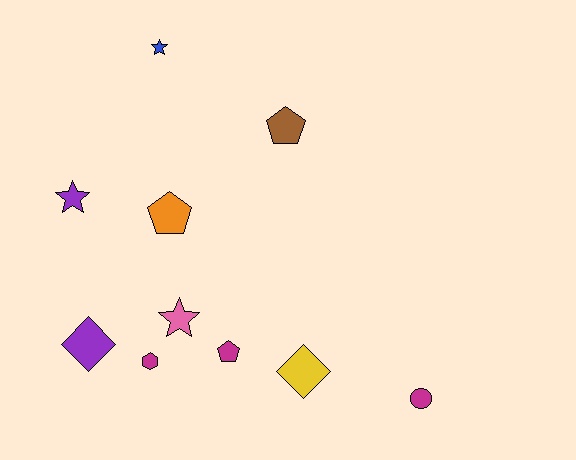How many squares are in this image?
There are no squares.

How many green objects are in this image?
There are no green objects.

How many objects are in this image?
There are 10 objects.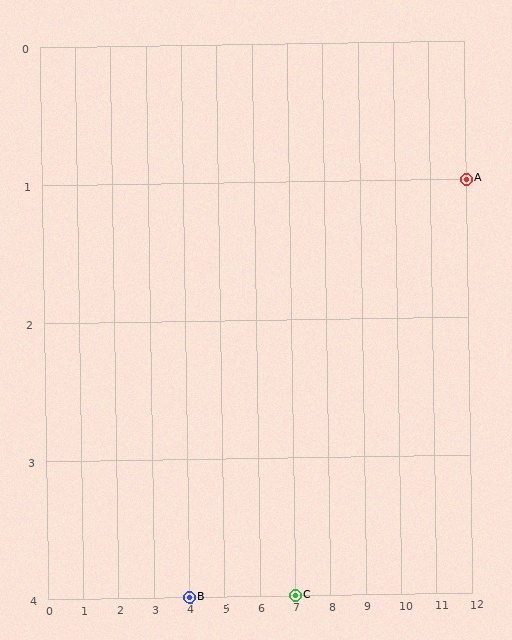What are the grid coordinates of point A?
Point A is at grid coordinates (12, 1).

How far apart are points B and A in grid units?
Points B and A are 8 columns and 3 rows apart (about 8.5 grid units diagonally).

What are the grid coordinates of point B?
Point B is at grid coordinates (4, 4).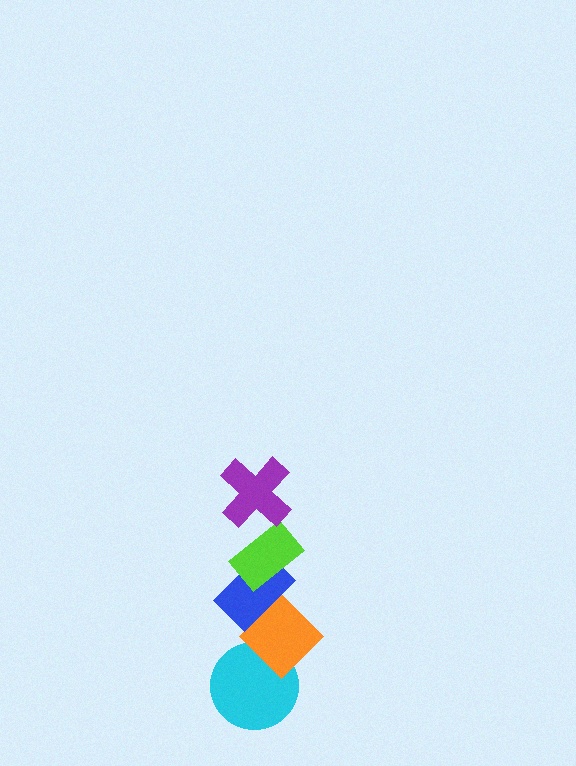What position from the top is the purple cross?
The purple cross is 1st from the top.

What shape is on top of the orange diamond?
The blue rectangle is on top of the orange diamond.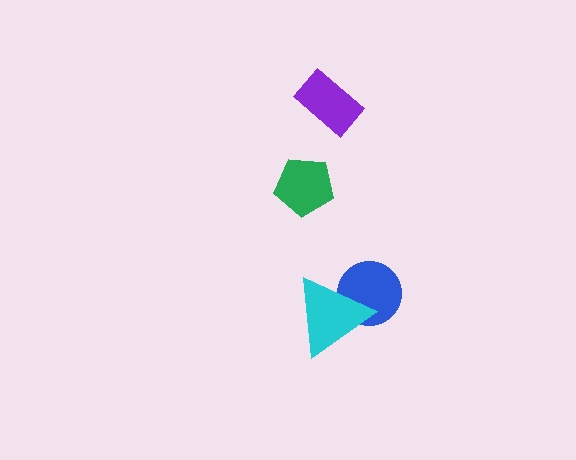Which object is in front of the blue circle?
The cyan triangle is in front of the blue circle.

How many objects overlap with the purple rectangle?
0 objects overlap with the purple rectangle.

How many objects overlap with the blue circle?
1 object overlaps with the blue circle.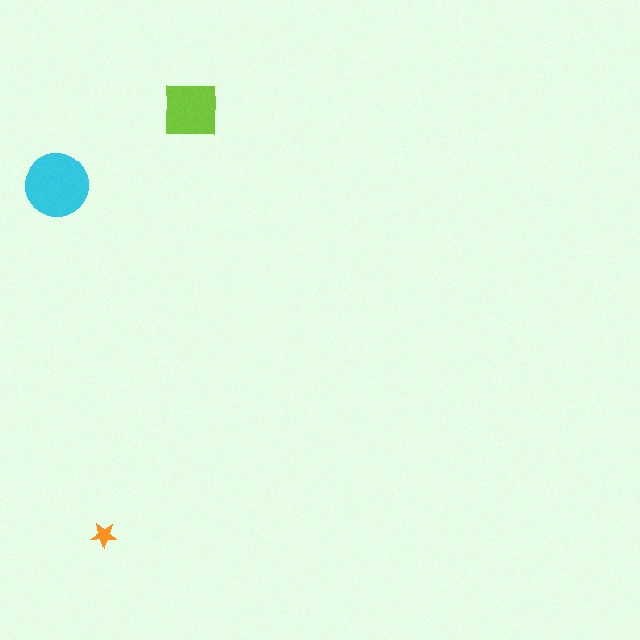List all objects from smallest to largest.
The orange star, the lime square, the cyan circle.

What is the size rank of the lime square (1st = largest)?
2nd.